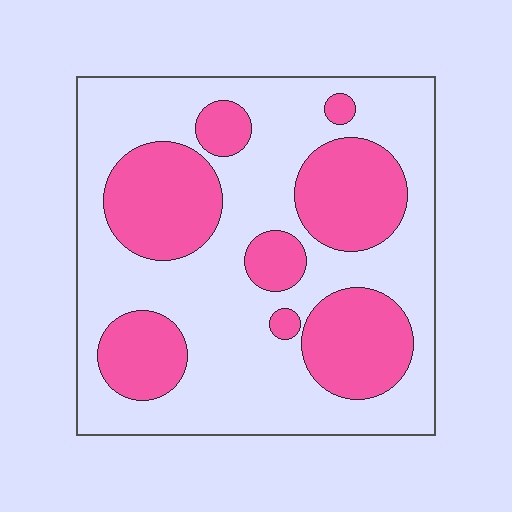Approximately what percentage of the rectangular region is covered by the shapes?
Approximately 35%.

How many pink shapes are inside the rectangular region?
8.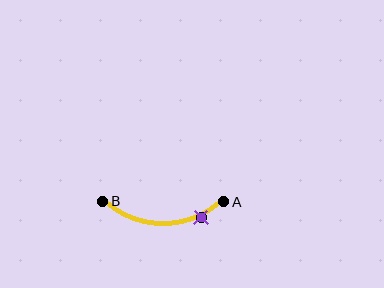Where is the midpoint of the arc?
The arc midpoint is the point on the curve farthest from the straight line joining A and B. It sits below that line.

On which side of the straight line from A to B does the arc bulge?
The arc bulges below the straight line connecting A and B.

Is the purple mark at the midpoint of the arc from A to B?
No. The purple mark lies on the arc but is closer to endpoint A. The arc midpoint would be at the point on the curve equidistant along the arc from both A and B.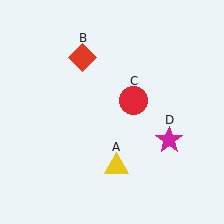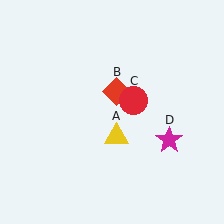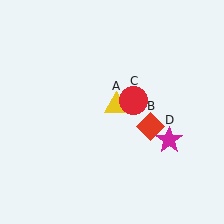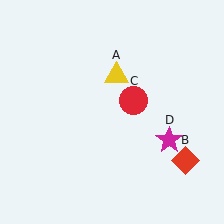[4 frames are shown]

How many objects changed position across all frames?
2 objects changed position: yellow triangle (object A), red diamond (object B).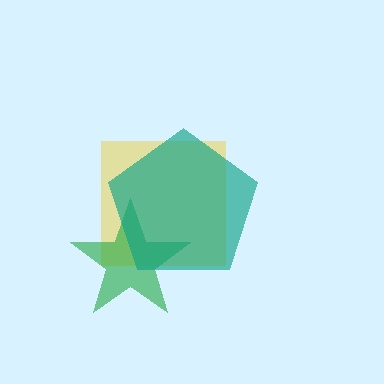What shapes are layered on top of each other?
The layered shapes are: a yellow square, a green star, a teal pentagon.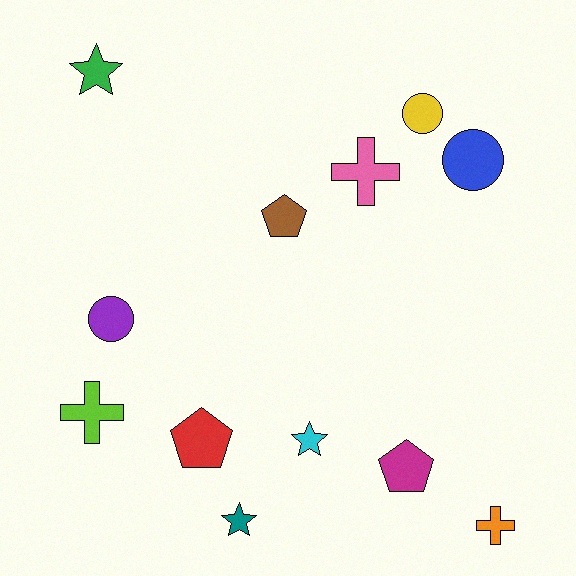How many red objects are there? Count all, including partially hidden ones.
There is 1 red object.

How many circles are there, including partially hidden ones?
There are 3 circles.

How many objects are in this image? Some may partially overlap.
There are 12 objects.